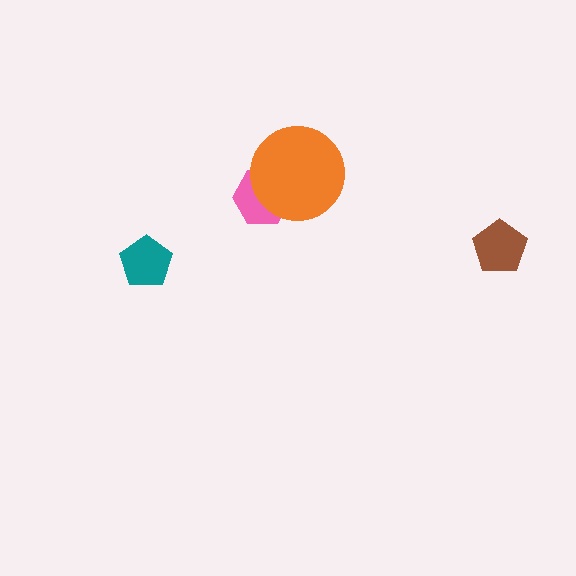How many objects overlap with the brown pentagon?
0 objects overlap with the brown pentagon.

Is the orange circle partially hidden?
No, no other shape covers it.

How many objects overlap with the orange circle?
1 object overlaps with the orange circle.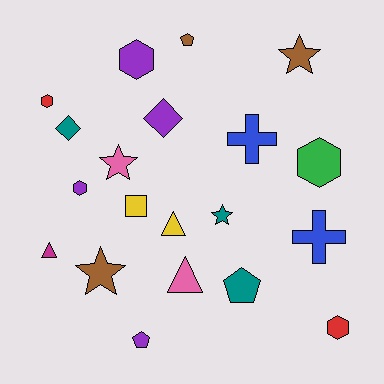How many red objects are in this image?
There are 2 red objects.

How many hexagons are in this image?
There are 5 hexagons.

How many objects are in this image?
There are 20 objects.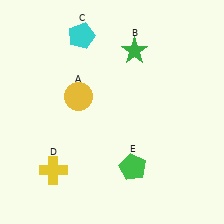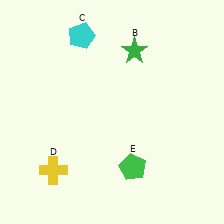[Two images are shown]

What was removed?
The yellow circle (A) was removed in Image 2.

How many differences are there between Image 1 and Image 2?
There is 1 difference between the two images.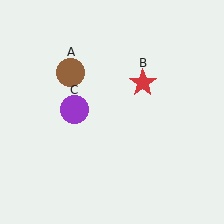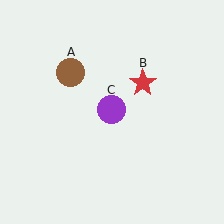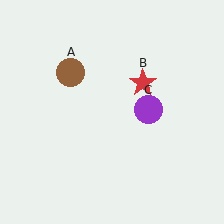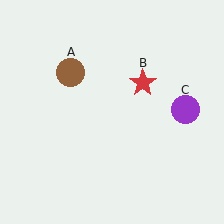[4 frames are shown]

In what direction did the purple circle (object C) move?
The purple circle (object C) moved right.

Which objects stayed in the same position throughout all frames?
Brown circle (object A) and red star (object B) remained stationary.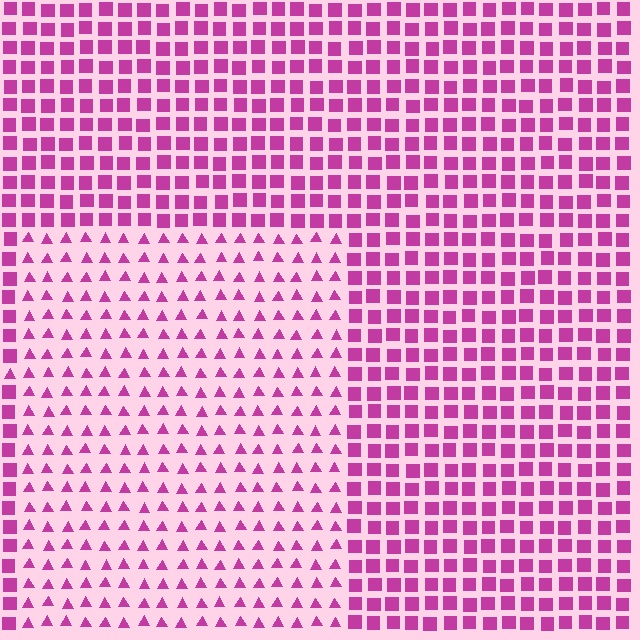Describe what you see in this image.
The image is filled with small magenta elements arranged in a uniform grid. A rectangle-shaped region contains triangles, while the surrounding area contains squares. The boundary is defined purely by the change in element shape.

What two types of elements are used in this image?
The image uses triangles inside the rectangle region and squares outside it.